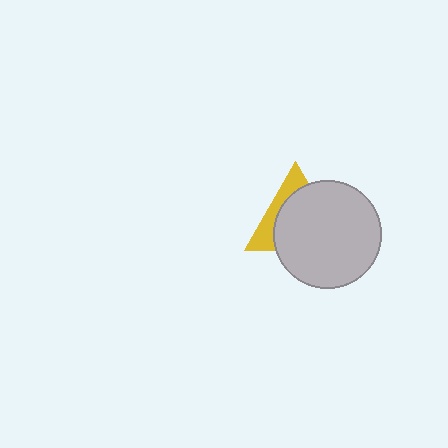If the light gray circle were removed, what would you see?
You would see the complete yellow triangle.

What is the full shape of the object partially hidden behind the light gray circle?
The partially hidden object is a yellow triangle.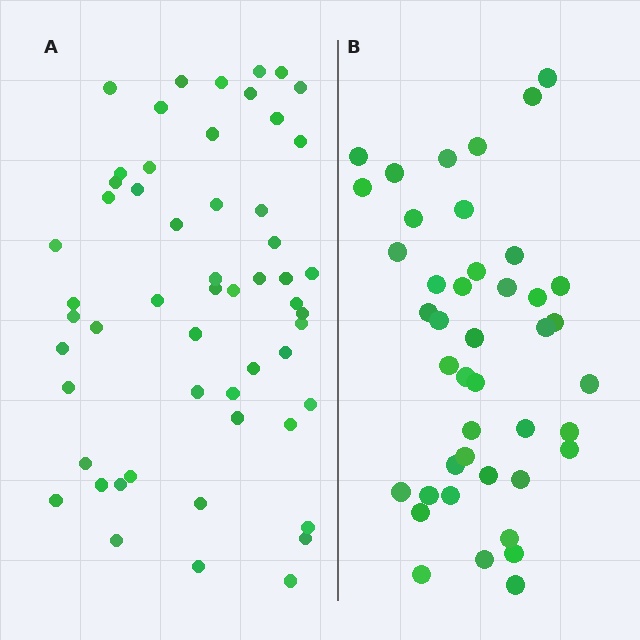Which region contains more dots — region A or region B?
Region A (the left region) has more dots.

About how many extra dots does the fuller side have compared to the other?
Region A has roughly 12 or so more dots than region B.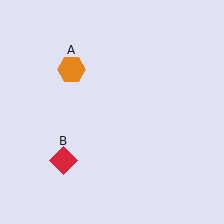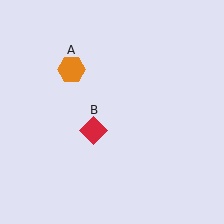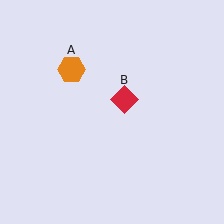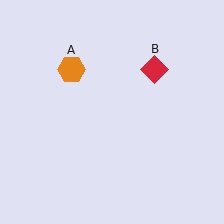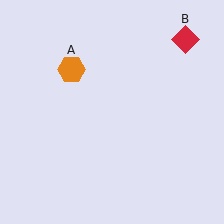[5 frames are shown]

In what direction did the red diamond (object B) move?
The red diamond (object B) moved up and to the right.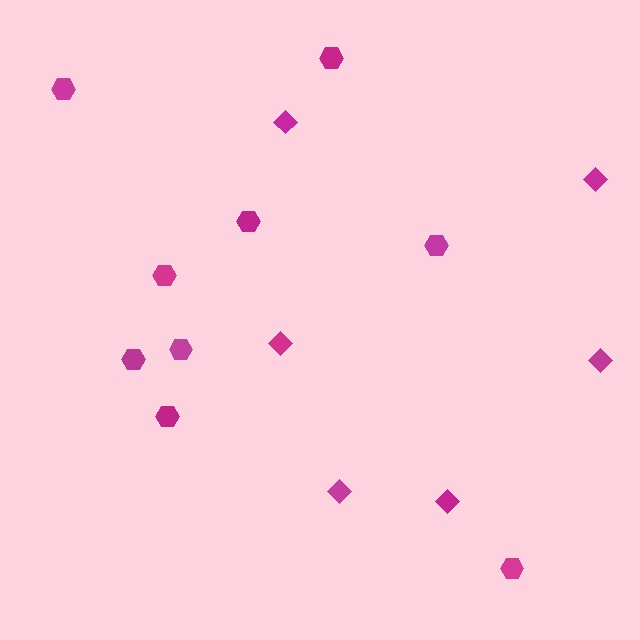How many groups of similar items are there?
There are 2 groups: one group of hexagons (9) and one group of diamonds (6).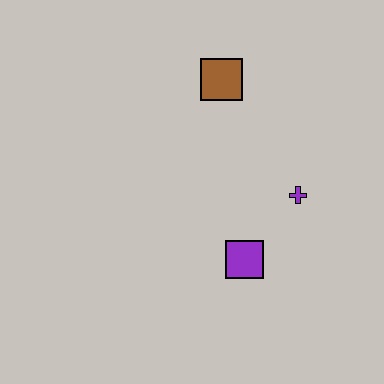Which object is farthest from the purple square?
The brown square is farthest from the purple square.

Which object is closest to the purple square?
The purple cross is closest to the purple square.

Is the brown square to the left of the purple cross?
Yes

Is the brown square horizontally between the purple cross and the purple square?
No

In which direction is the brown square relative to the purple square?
The brown square is above the purple square.